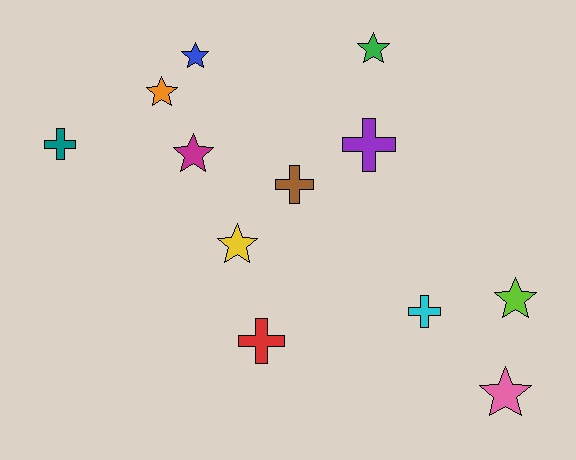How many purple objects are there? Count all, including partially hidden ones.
There is 1 purple object.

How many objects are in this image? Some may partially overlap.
There are 12 objects.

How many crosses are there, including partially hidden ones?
There are 5 crosses.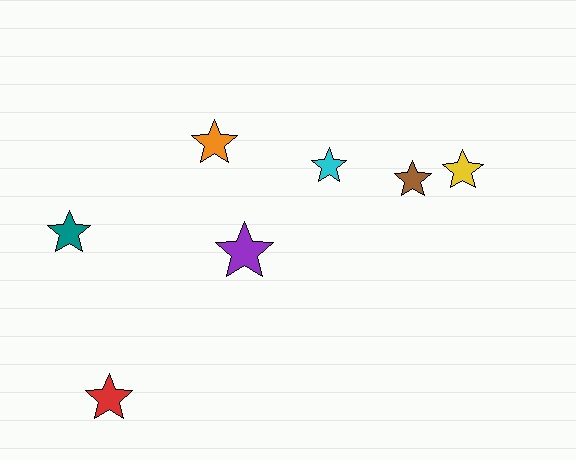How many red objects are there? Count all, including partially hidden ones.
There is 1 red object.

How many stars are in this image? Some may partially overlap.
There are 7 stars.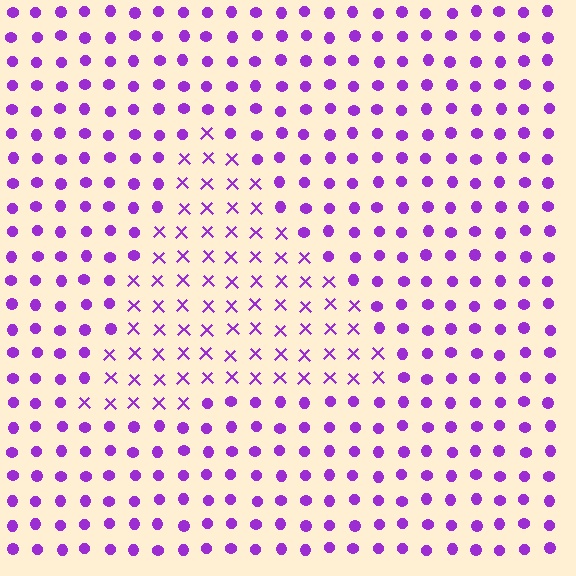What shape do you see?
I see a triangle.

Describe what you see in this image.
The image is filled with small purple elements arranged in a uniform grid. A triangle-shaped region contains X marks, while the surrounding area contains circles. The boundary is defined purely by the change in element shape.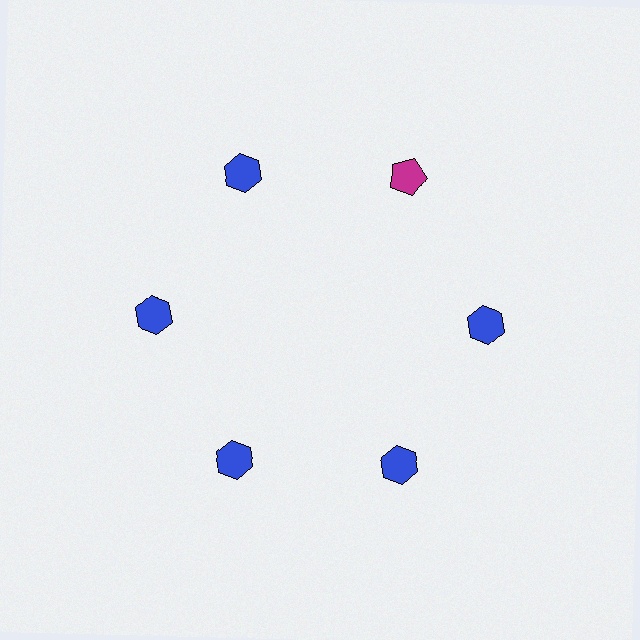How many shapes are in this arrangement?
There are 6 shapes arranged in a ring pattern.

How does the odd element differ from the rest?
It differs in both color (magenta instead of blue) and shape (pentagon instead of hexagon).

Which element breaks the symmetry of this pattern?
The magenta pentagon at roughly the 1 o'clock position breaks the symmetry. All other shapes are blue hexagons.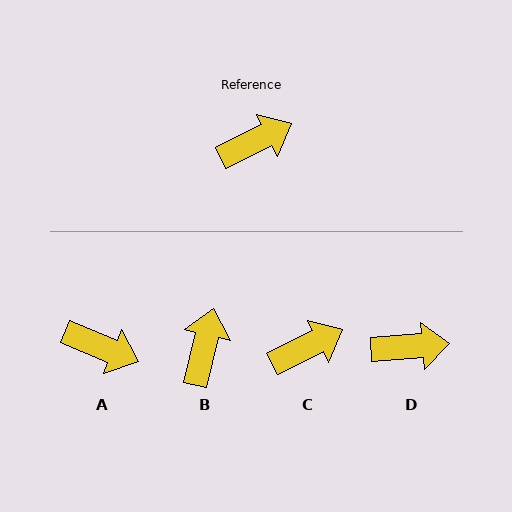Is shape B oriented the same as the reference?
No, it is off by about 50 degrees.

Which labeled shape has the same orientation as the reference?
C.